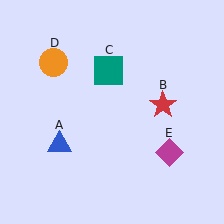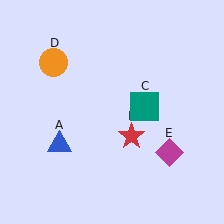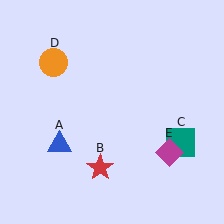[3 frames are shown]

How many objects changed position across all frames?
2 objects changed position: red star (object B), teal square (object C).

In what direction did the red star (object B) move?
The red star (object B) moved down and to the left.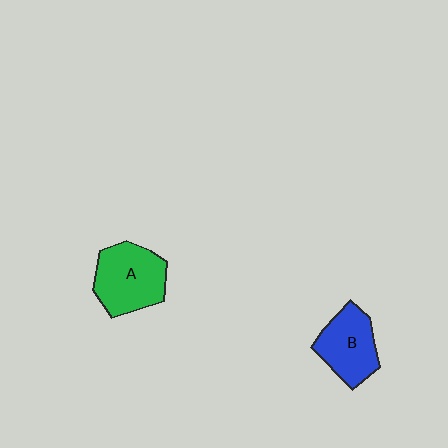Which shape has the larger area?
Shape A (green).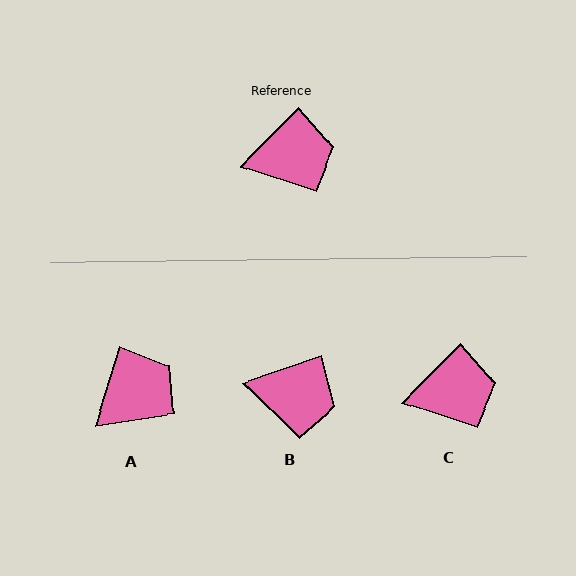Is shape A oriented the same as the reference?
No, it is off by about 27 degrees.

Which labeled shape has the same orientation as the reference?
C.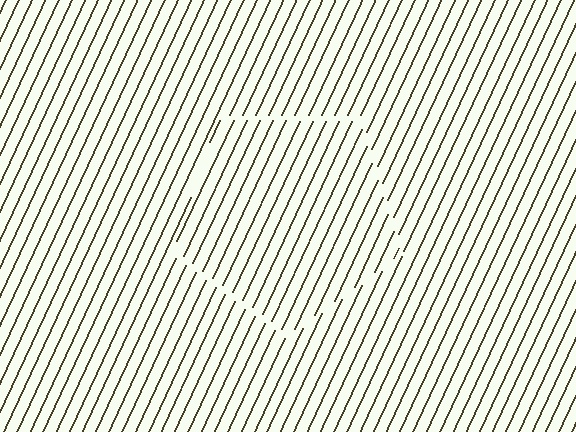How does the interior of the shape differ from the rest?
The interior of the shape contains the same grating, shifted by half a period — the contour is defined by the phase discontinuity where line-ends from the inner and outer gratings abut.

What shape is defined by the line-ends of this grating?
An illusory pentagon. The interior of the shape contains the same grating, shifted by half a period — the contour is defined by the phase discontinuity where line-ends from the inner and outer gratings abut.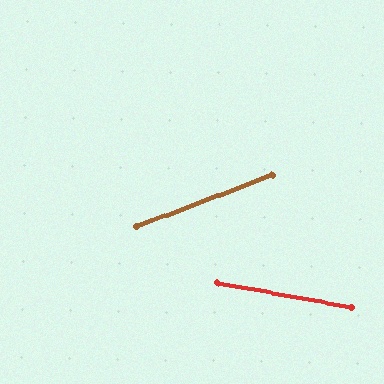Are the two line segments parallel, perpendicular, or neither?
Neither parallel nor perpendicular — they differ by about 32°.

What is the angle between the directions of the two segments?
Approximately 32 degrees.